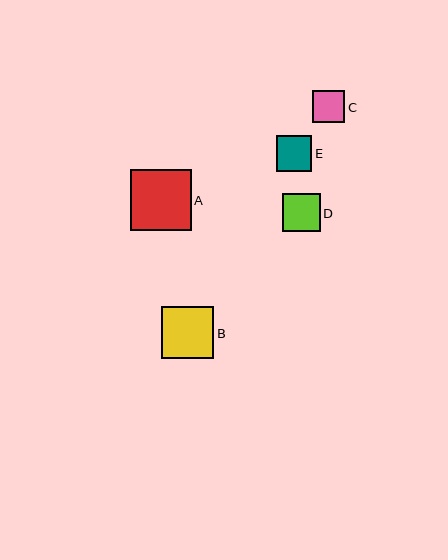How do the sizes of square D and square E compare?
Square D and square E are approximately the same size.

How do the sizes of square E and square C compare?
Square E and square C are approximately the same size.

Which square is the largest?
Square A is the largest with a size of approximately 61 pixels.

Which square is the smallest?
Square C is the smallest with a size of approximately 32 pixels.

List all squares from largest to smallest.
From largest to smallest: A, B, D, E, C.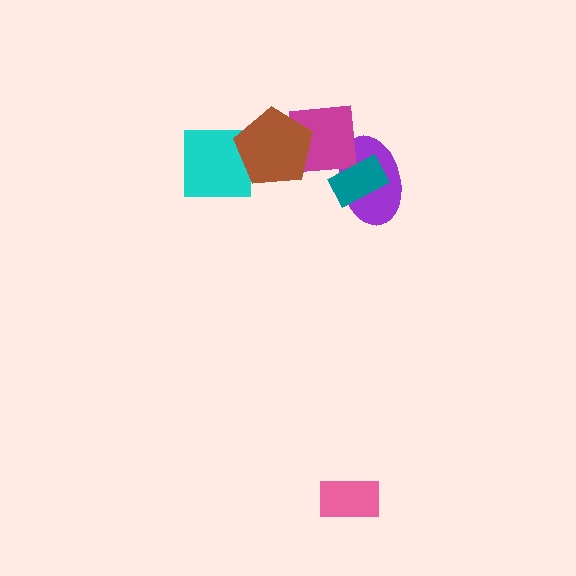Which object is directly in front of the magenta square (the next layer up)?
The teal rectangle is directly in front of the magenta square.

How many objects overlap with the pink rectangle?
0 objects overlap with the pink rectangle.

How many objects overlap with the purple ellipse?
2 objects overlap with the purple ellipse.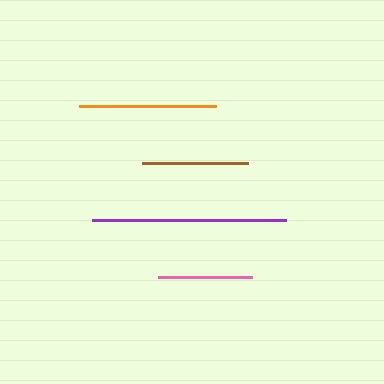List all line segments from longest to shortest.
From longest to shortest: purple, orange, brown, pink.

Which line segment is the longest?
The purple line is the longest at approximately 195 pixels.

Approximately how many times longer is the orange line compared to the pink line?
The orange line is approximately 1.5 times the length of the pink line.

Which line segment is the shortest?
The pink line is the shortest at approximately 94 pixels.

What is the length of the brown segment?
The brown segment is approximately 106 pixels long.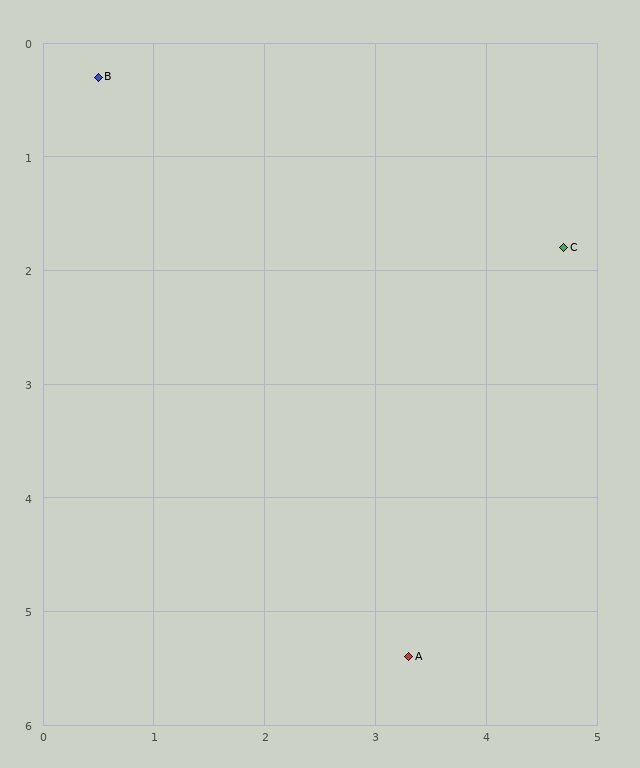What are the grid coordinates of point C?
Point C is at approximately (4.7, 1.8).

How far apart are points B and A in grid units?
Points B and A are about 5.8 grid units apart.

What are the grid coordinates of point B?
Point B is at approximately (0.5, 0.3).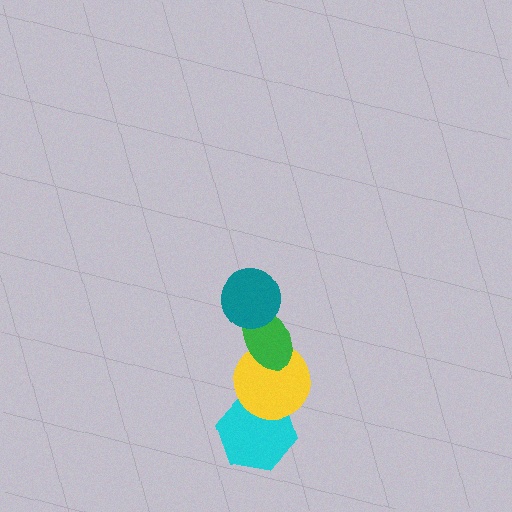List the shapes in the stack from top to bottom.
From top to bottom: the teal circle, the green ellipse, the yellow circle, the cyan hexagon.